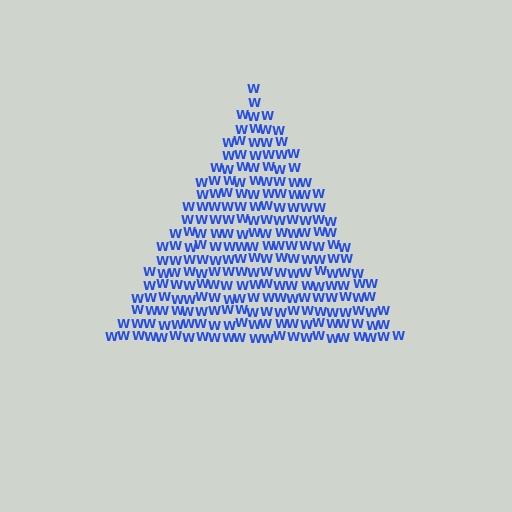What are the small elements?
The small elements are letter W's.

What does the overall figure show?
The overall figure shows a triangle.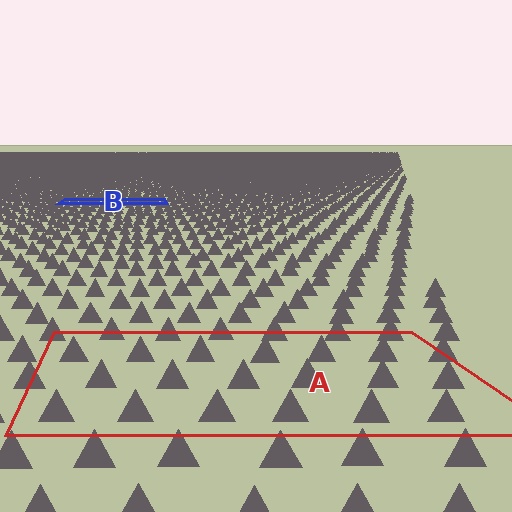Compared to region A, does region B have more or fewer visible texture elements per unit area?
Region B has more texture elements per unit area — they are packed more densely because it is farther away.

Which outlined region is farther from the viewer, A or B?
Region B is farther from the viewer — the texture elements inside it appear smaller and more densely packed.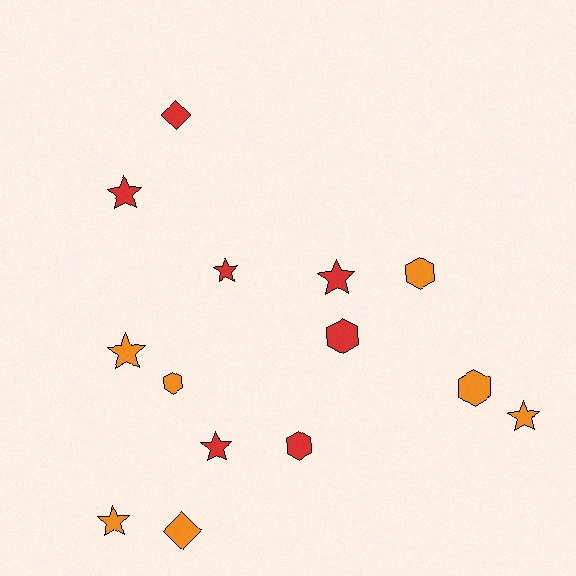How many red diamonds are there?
There is 1 red diamond.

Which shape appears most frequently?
Star, with 7 objects.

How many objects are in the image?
There are 14 objects.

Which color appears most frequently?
Red, with 7 objects.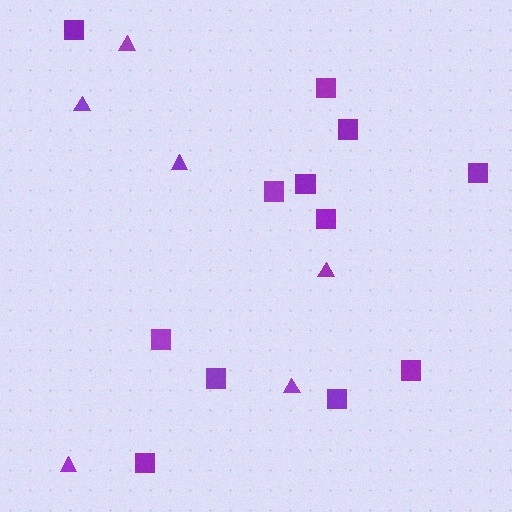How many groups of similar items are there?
There are 2 groups: one group of squares (12) and one group of triangles (6).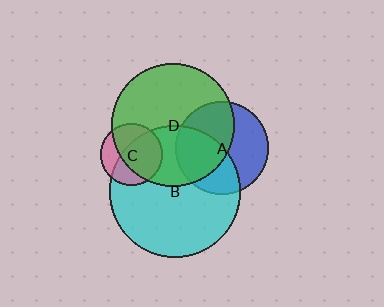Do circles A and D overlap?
Yes.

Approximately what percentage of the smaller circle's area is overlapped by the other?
Approximately 55%.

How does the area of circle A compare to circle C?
Approximately 2.2 times.